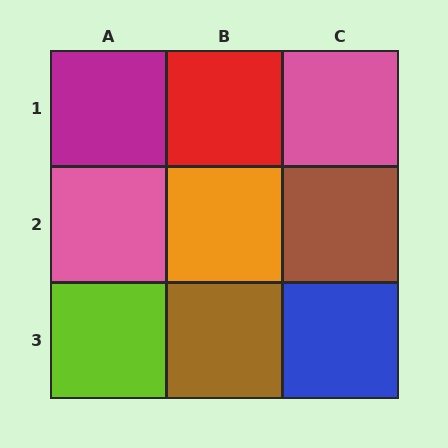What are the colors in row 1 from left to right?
Magenta, red, pink.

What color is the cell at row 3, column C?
Blue.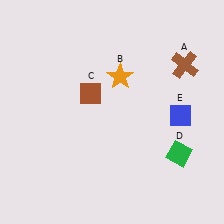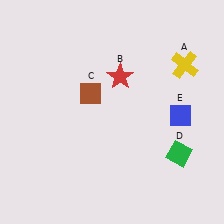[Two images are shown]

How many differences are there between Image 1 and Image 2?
There are 2 differences between the two images.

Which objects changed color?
A changed from brown to yellow. B changed from orange to red.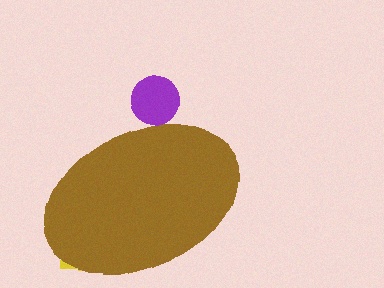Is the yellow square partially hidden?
Yes, the yellow square is partially hidden behind the brown ellipse.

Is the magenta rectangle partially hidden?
Yes, the magenta rectangle is partially hidden behind the brown ellipse.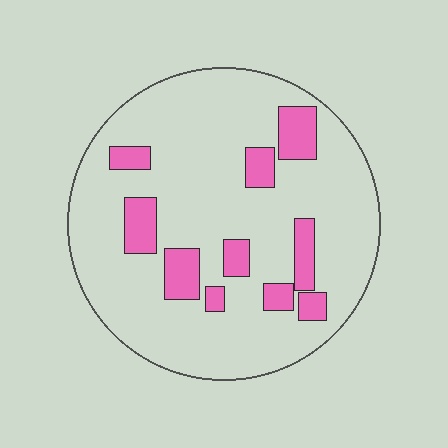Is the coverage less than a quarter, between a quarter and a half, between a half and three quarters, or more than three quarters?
Less than a quarter.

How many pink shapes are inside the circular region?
10.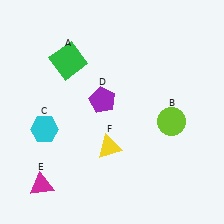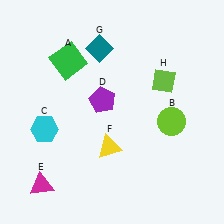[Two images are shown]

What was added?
A teal diamond (G), a lime diamond (H) were added in Image 2.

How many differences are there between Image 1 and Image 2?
There are 2 differences between the two images.